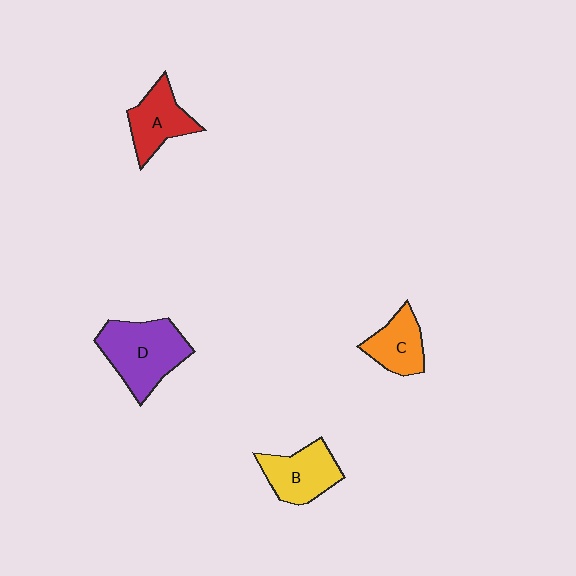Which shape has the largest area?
Shape D (purple).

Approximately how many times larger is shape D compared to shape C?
Approximately 1.7 times.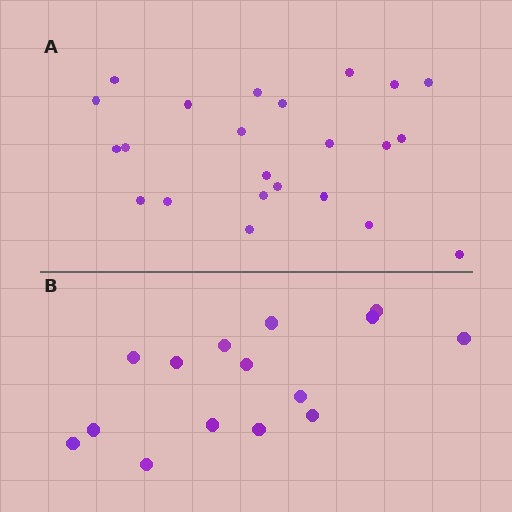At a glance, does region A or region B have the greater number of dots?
Region A (the top region) has more dots.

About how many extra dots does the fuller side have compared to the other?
Region A has roughly 8 or so more dots than region B.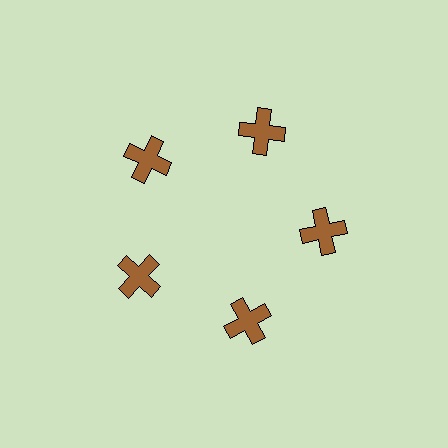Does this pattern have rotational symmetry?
Yes, this pattern has 5-fold rotational symmetry. It looks the same after rotating 72 degrees around the center.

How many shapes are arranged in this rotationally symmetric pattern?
There are 5 shapes, arranged in 5 groups of 1.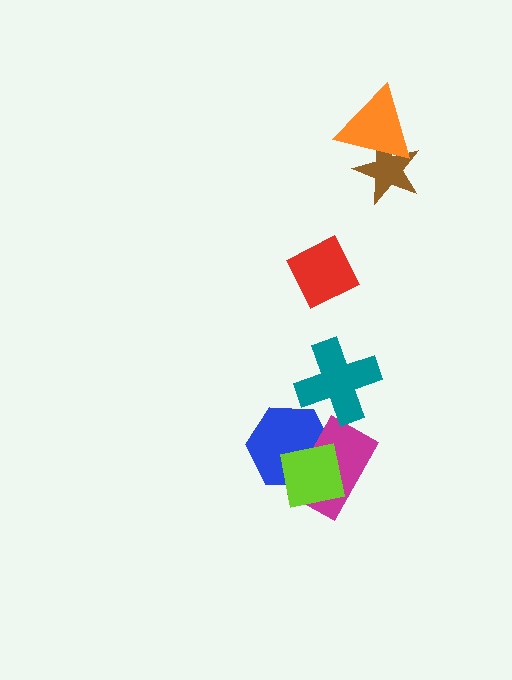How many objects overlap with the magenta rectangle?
2 objects overlap with the magenta rectangle.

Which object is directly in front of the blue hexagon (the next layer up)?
The magenta rectangle is directly in front of the blue hexagon.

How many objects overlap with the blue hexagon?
2 objects overlap with the blue hexagon.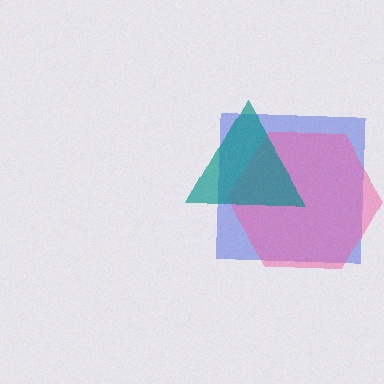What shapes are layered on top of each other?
The layered shapes are: a blue square, a pink hexagon, a teal triangle.